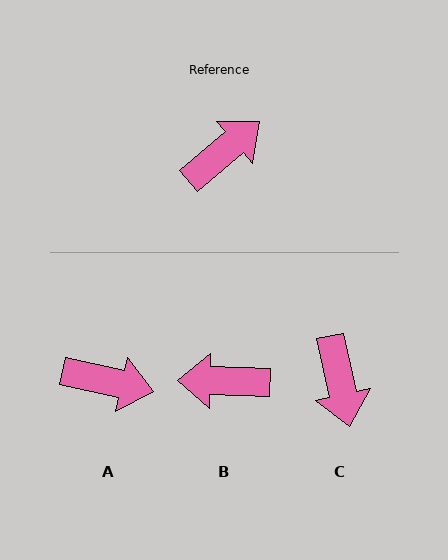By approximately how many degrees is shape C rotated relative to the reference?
Approximately 118 degrees clockwise.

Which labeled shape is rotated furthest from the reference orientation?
B, about 138 degrees away.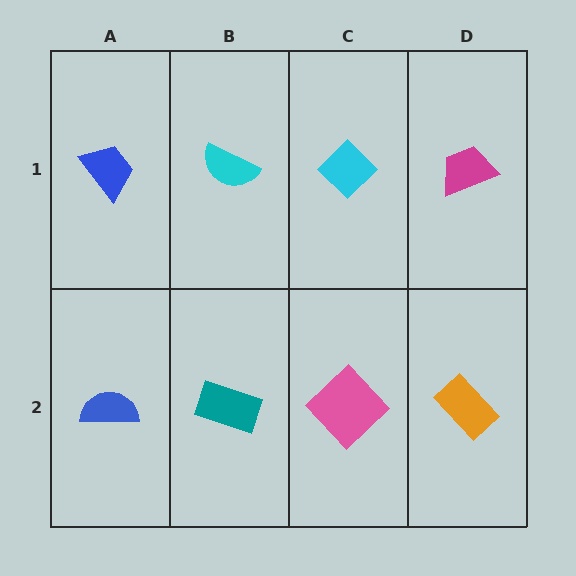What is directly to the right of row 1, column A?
A cyan semicircle.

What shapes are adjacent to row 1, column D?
An orange rectangle (row 2, column D), a cyan diamond (row 1, column C).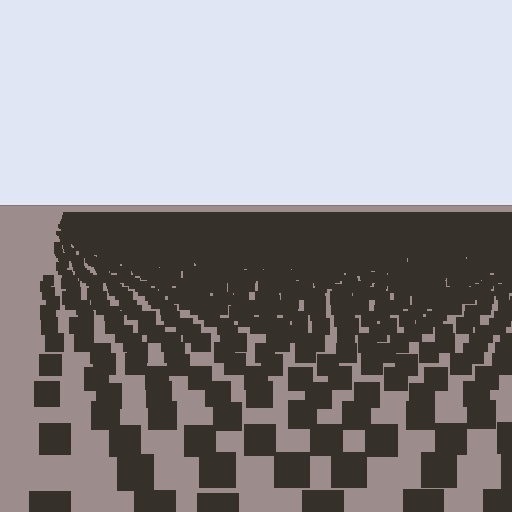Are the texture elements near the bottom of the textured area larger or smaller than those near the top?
Larger. Near the bottom, elements are closer to the viewer and appear at a bigger on-screen size.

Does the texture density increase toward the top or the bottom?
Density increases toward the top.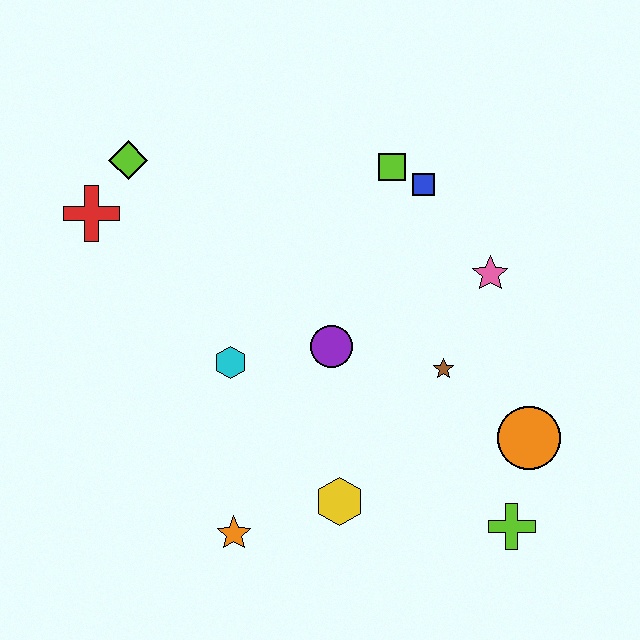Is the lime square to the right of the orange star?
Yes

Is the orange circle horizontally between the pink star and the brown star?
No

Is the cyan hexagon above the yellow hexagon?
Yes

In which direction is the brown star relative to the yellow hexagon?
The brown star is above the yellow hexagon.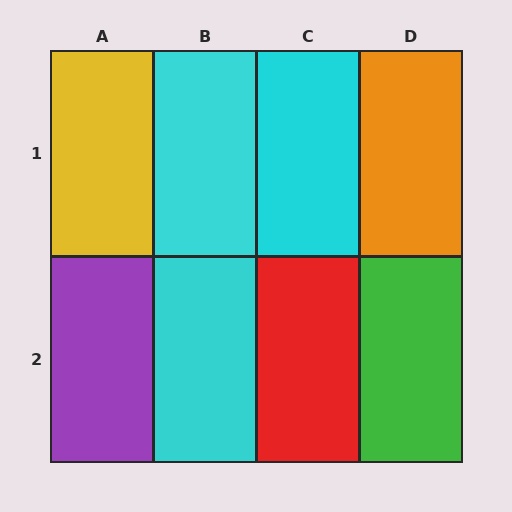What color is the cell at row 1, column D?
Orange.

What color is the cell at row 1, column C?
Cyan.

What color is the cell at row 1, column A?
Yellow.